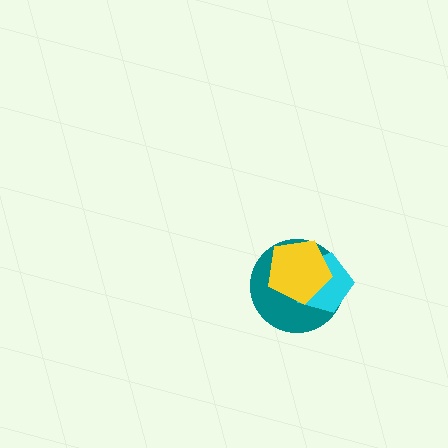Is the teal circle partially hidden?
Yes, it is partially covered by another shape.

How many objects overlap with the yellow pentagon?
2 objects overlap with the yellow pentagon.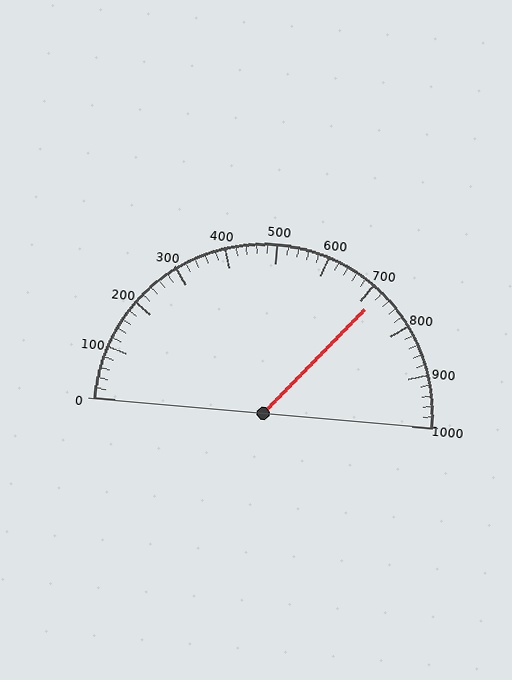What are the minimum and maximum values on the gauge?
The gauge ranges from 0 to 1000.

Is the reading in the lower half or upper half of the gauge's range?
The reading is in the upper half of the range (0 to 1000).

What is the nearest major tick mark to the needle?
The nearest major tick mark is 700.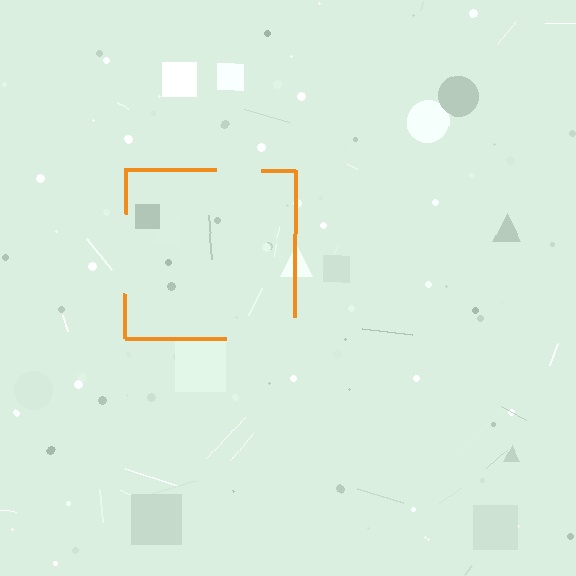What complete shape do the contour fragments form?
The contour fragments form a square.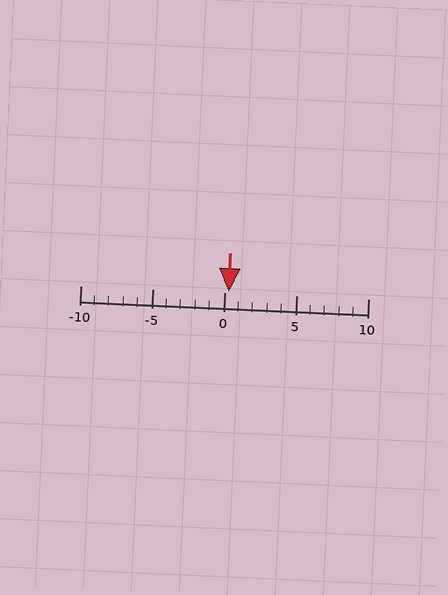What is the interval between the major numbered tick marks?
The major tick marks are spaced 5 units apart.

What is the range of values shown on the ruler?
The ruler shows values from -10 to 10.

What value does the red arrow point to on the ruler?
The red arrow points to approximately 0.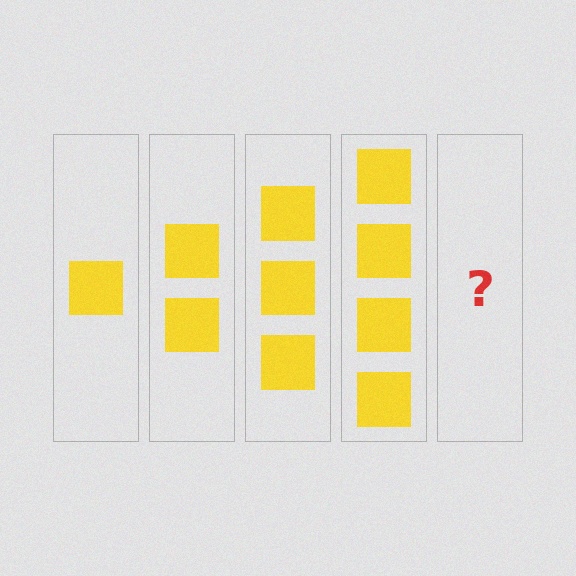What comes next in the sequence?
The next element should be 5 squares.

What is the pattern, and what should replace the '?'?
The pattern is that each step adds one more square. The '?' should be 5 squares.